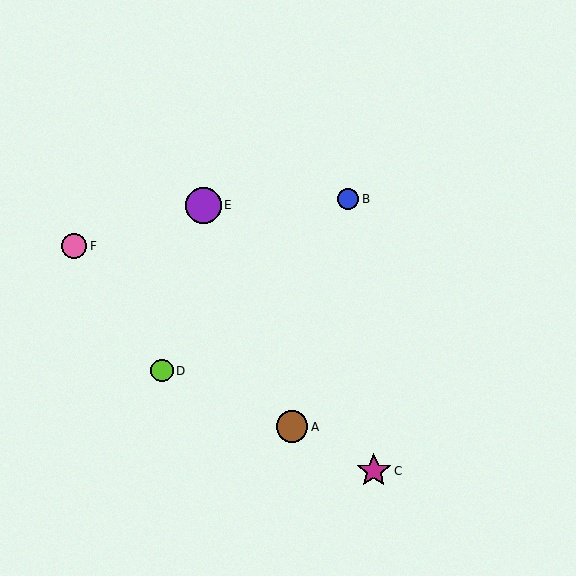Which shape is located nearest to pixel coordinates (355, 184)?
The blue circle (labeled B) at (348, 199) is nearest to that location.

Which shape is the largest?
The purple circle (labeled E) is the largest.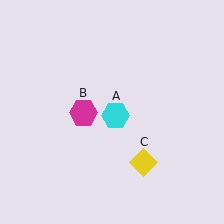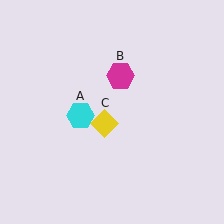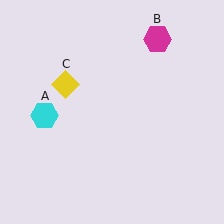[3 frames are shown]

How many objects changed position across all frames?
3 objects changed position: cyan hexagon (object A), magenta hexagon (object B), yellow diamond (object C).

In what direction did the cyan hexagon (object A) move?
The cyan hexagon (object A) moved left.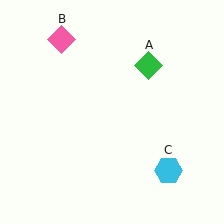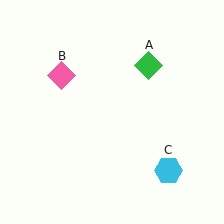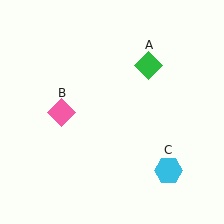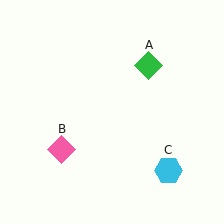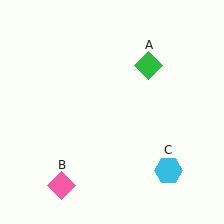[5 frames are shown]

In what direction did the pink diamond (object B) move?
The pink diamond (object B) moved down.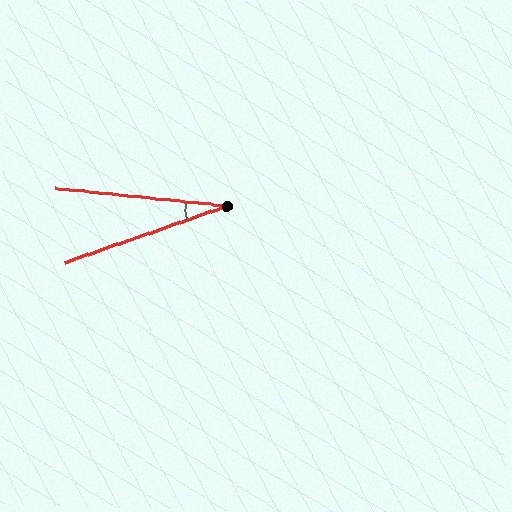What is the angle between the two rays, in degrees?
Approximately 25 degrees.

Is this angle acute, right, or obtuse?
It is acute.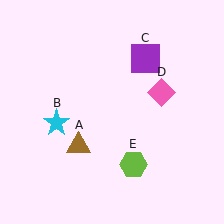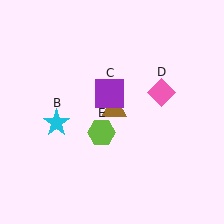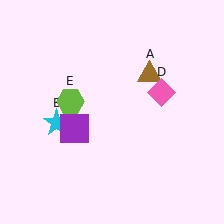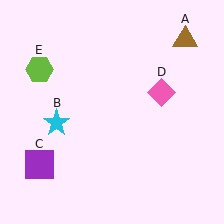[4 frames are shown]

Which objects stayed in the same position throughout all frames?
Cyan star (object B) and pink diamond (object D) remained stationary.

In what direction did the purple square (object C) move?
The purple square (object C) moved down and to the left.